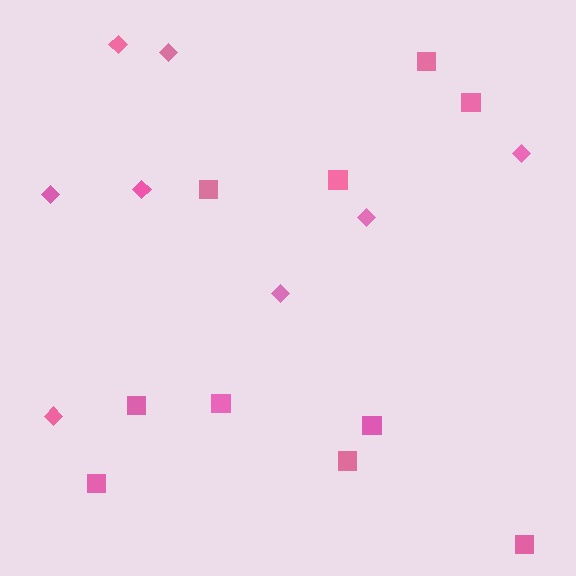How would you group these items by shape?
There are 2 groups: one group of squares (10) and one group of diamonds (8).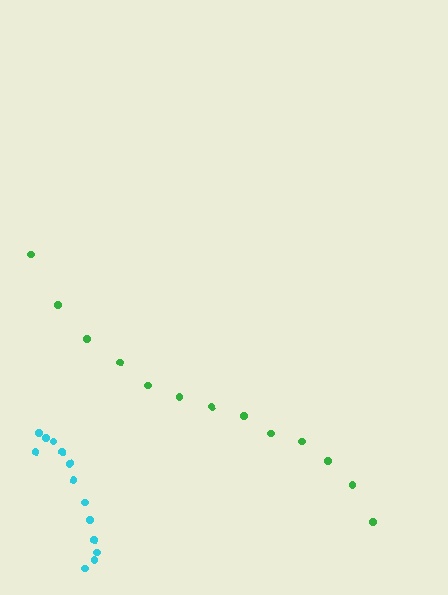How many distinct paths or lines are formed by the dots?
There are 2 distinct paths.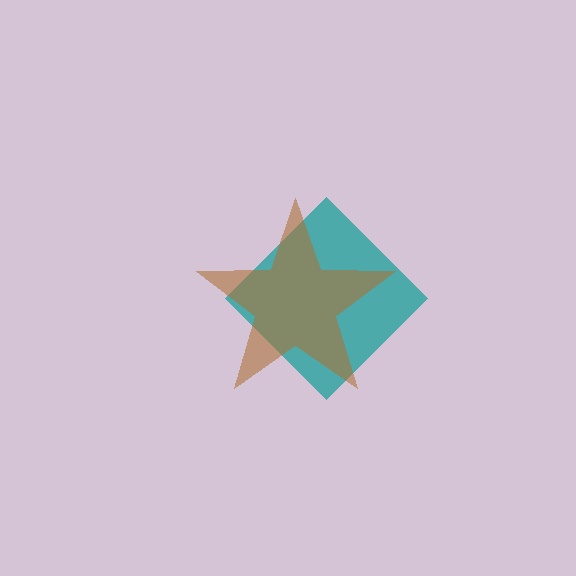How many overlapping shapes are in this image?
There are 2 overlapping shapes in the image.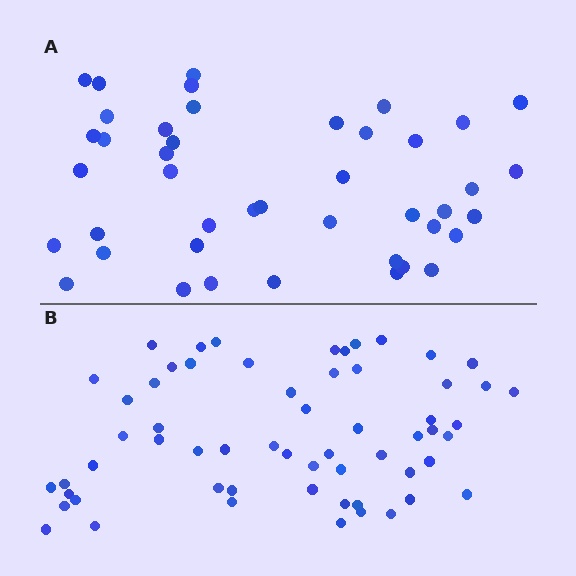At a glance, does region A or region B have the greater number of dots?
Region B (the bottom region) has more dots.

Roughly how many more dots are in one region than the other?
Region B has approximately 15 more dots than region A.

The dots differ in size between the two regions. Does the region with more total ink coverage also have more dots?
No. Region A has more total ink coverage because its dots are larger, but region B actually contains more individual dots. Total area can be misleading — the number of items is what matters here.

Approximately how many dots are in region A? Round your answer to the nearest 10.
About 40 dots. (The exact count is 43, which rounds to 40.)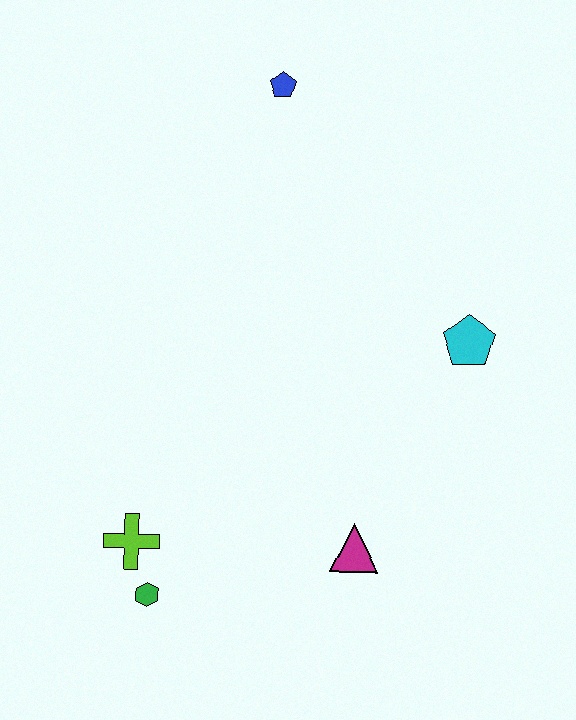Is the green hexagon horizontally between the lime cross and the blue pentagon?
Yes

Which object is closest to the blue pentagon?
The cyan pentagon is closest to the blue pentagon.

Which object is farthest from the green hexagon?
The blue pentagon is farthest from the green hexagon.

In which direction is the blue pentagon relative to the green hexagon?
The blue pentagon is above the green hexagon.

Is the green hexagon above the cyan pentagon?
No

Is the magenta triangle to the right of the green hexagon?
Yes